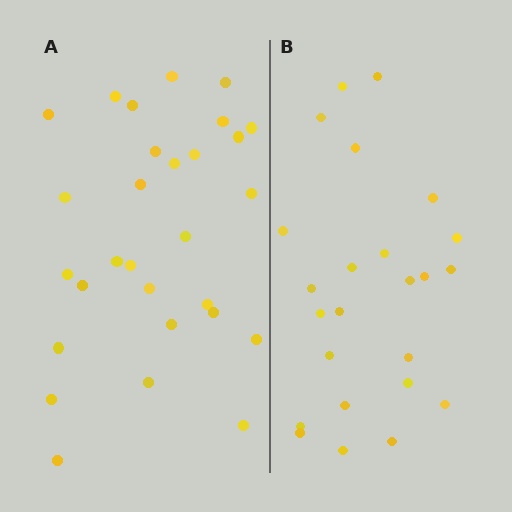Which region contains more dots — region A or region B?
Region A (the left region) has more dots.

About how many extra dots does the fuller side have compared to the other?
Region A has about 5 more dots than region B.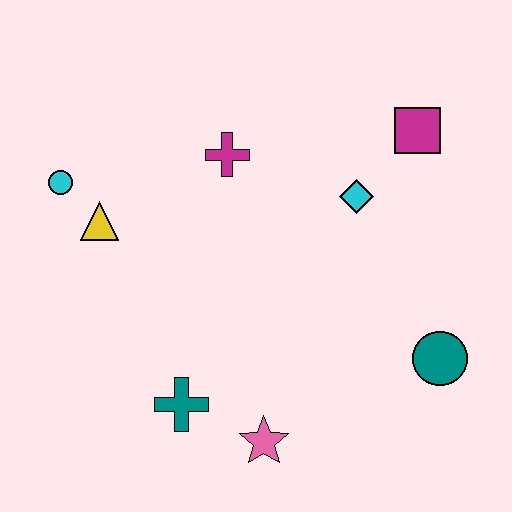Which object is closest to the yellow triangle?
The cyan circle is closest to the yellow triangle.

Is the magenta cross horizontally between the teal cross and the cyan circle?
No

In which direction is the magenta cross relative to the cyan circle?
The magenta cross is to the right of the cyan circle.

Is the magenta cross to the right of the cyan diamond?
No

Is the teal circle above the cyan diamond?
No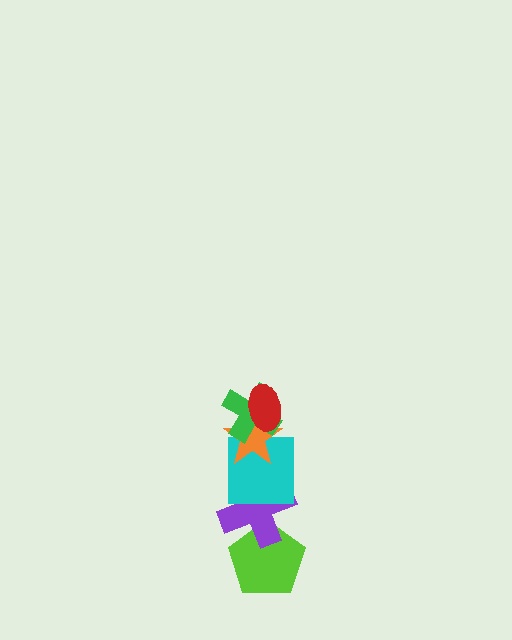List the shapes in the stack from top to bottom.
From top to bottom: the red ellipse, the green cross, the orange star, the cyan square, the purple cross, the lime pentagon.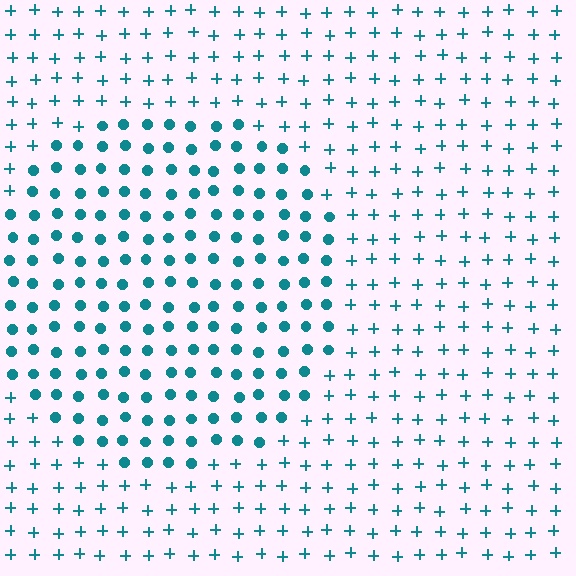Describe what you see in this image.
The image is filled with small teal elements arranged in a uniform grid. A circle-shaped region contains circles, while the surrounding area contains plus signs. The boundary is defined purely by the change in element shape.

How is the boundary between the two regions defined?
The boundary is defined by a change in element shape: circles inside vs. plus signs outside. All elements share the same color and spacing.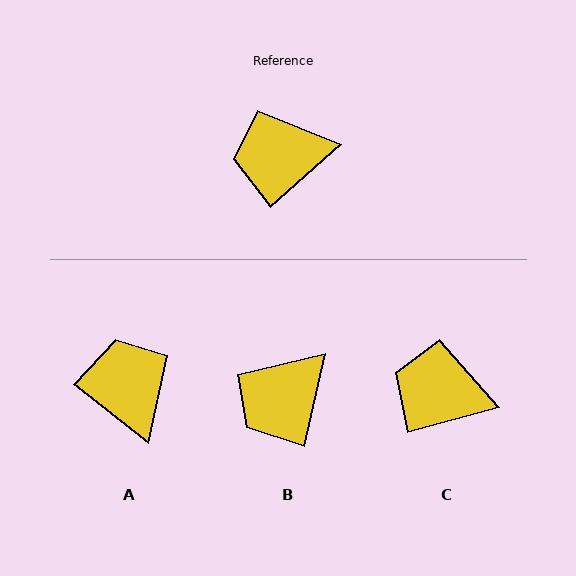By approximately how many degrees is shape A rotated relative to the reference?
Approximately 80 degrees clockwise.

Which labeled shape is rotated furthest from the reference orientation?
A, about 80 degrees away.